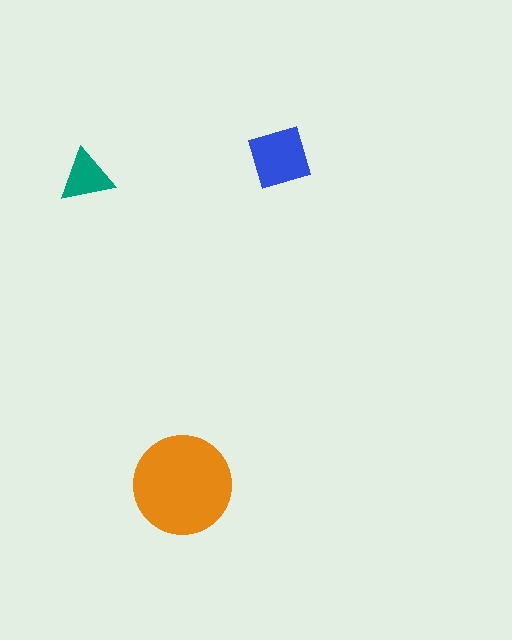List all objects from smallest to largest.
The teal triangle, the blue diamond, the orange circle.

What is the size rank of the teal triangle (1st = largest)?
3rd.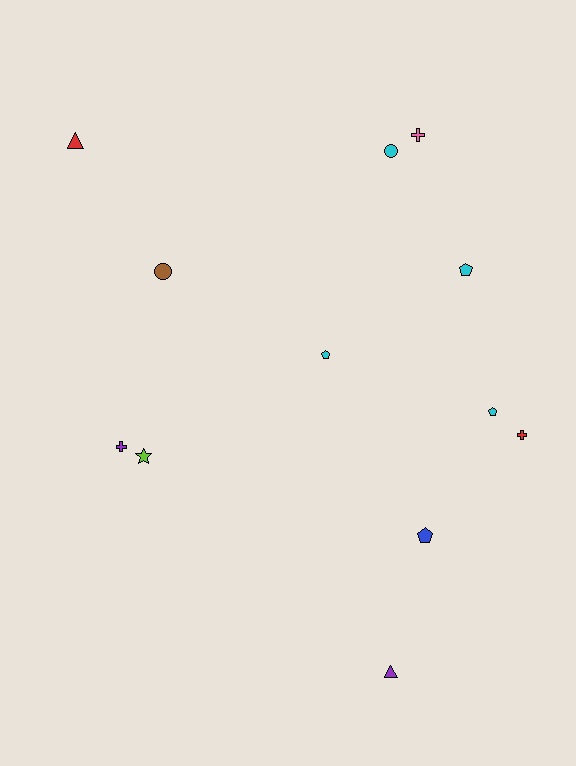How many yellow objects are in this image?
There are no yellow objects.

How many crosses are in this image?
There are 3 crosses.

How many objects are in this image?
There are 12 objects.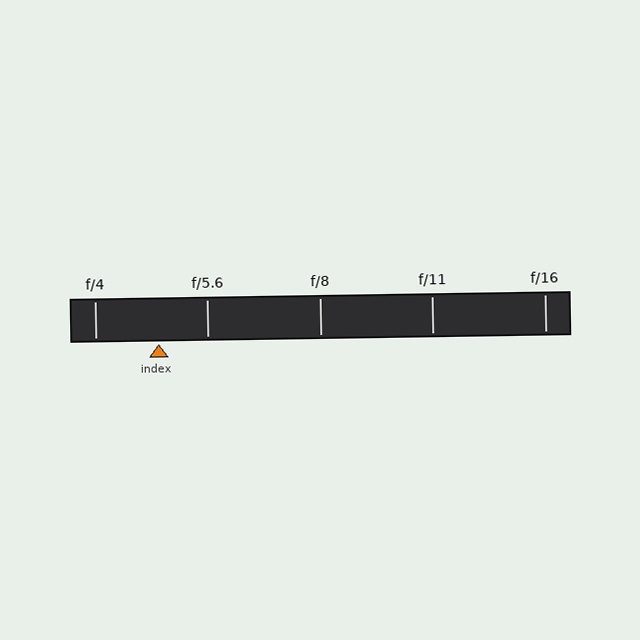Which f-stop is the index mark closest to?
The index mark is closest to f/5.6.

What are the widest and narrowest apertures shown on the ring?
The widest aperture shown is f/4 and the narrowest is f/16.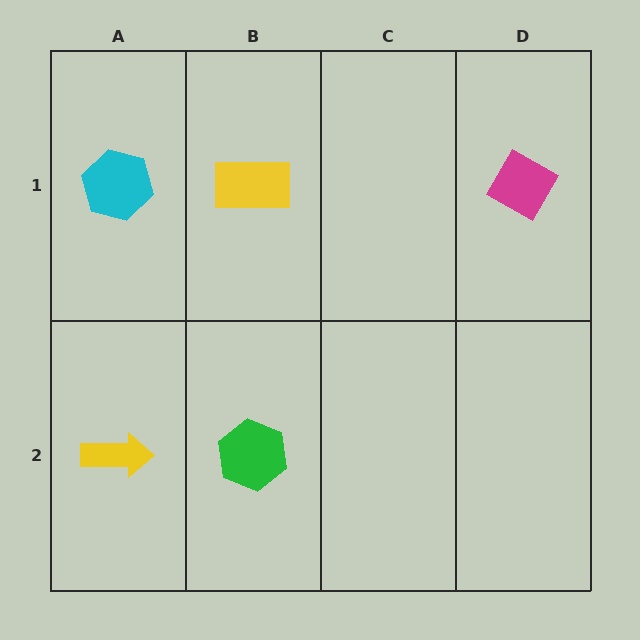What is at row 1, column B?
A yellow rectangle.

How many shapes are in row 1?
3 shapes.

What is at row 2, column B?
A green hexagon.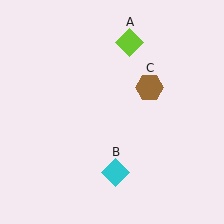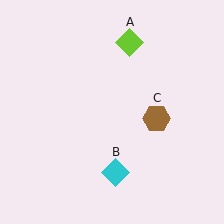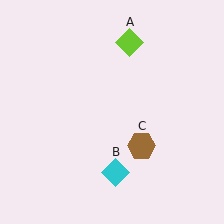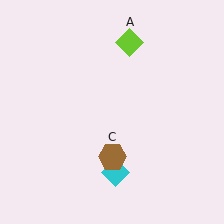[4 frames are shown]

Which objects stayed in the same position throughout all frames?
Lime diamond (object A) and cyan diamond (object B) remained stationary.